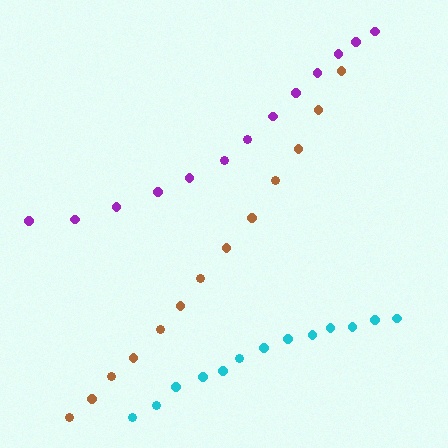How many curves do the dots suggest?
There are 3 distinct paths.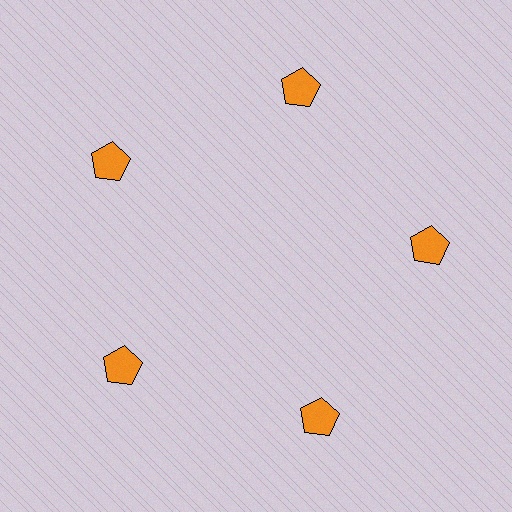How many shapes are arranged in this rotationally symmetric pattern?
There are 5 shapes, arranged in 5 groups of 1.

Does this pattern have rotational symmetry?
Yes, this pattern has 5-fold rotational symmetry. It looks the same after rotating 72 degrees around the center.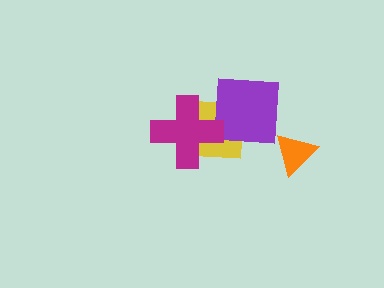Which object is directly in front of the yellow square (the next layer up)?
The purple square is directly in front of the yellow square.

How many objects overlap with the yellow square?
2 objects overlap with the yellow square.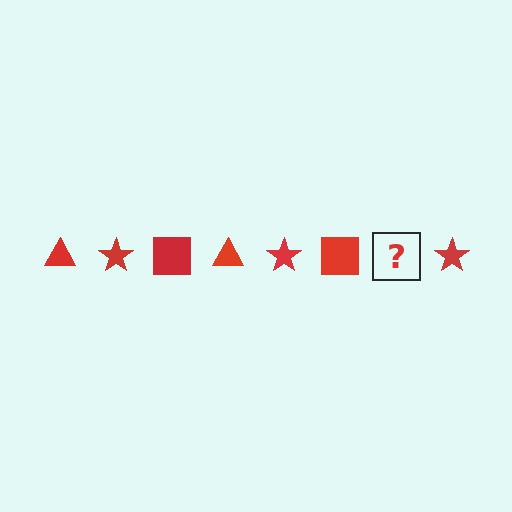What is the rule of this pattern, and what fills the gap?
The rule is that the pattern cycles through triangle, star, square shapes in red. The gap should be filled with a red triangle.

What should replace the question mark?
The question mark should be replaced with a red triangle.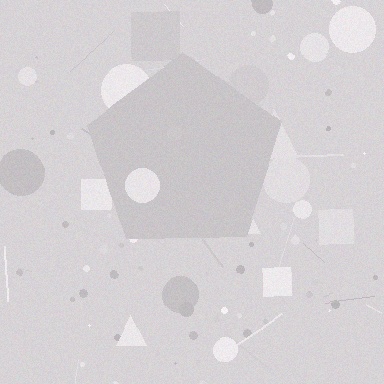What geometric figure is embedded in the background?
A pentagon is embedded in the background.